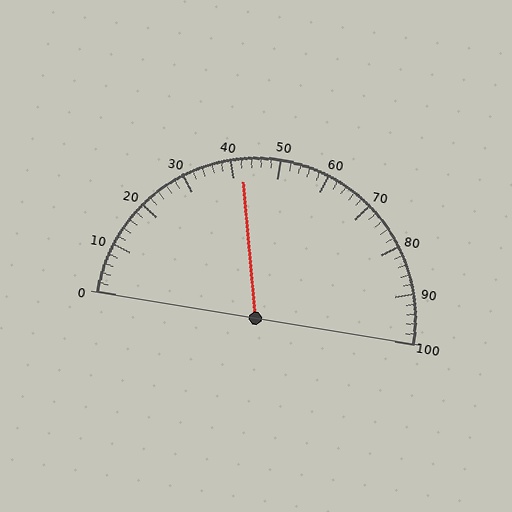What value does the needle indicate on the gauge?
The needle indicates approximately 42.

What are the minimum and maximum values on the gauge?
The gauge ranges from 0 to 100.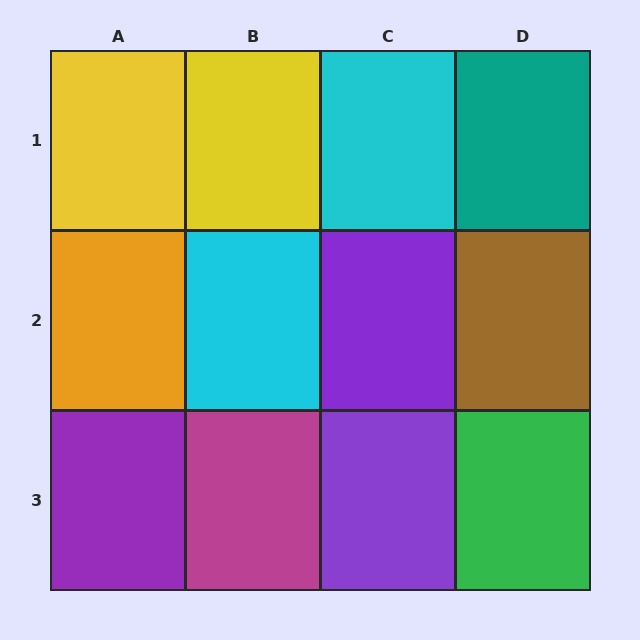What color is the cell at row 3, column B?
Magenta.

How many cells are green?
1 cell is green.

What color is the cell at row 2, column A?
Orange.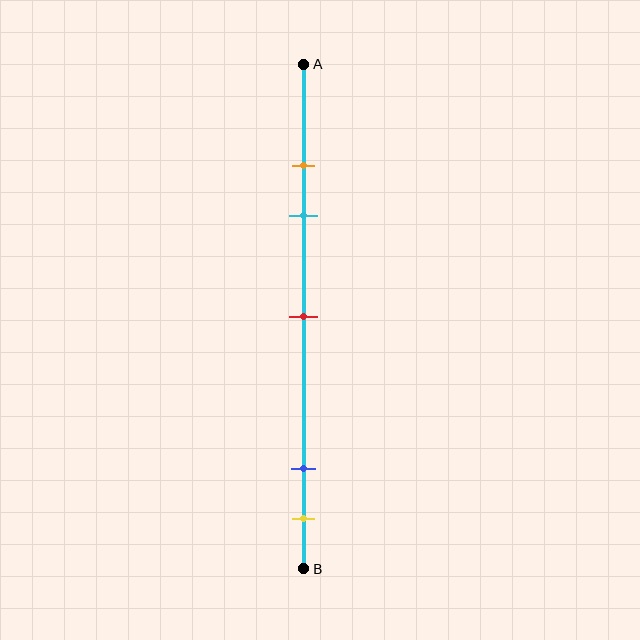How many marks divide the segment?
There are 5 marks dividing the segment.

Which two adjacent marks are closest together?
The orange and cyan marks are the closest adjacent pair.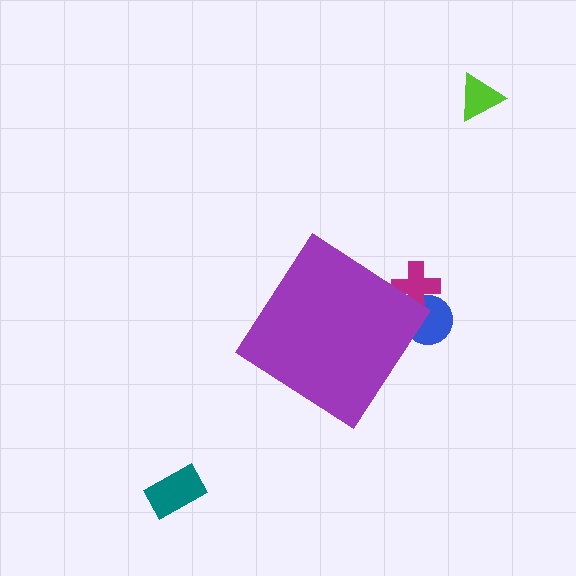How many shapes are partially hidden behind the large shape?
2 shapes are partially hidden.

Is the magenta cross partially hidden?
Yes, the magenta cross is partially hidden behind the purple diamond.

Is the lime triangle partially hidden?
No, the lime triangle is fully visible.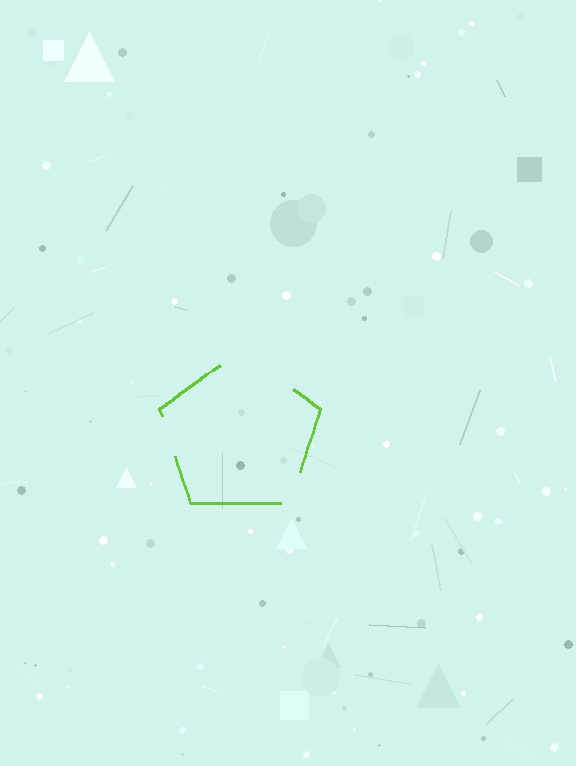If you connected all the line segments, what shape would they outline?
They would outline a pentagon.